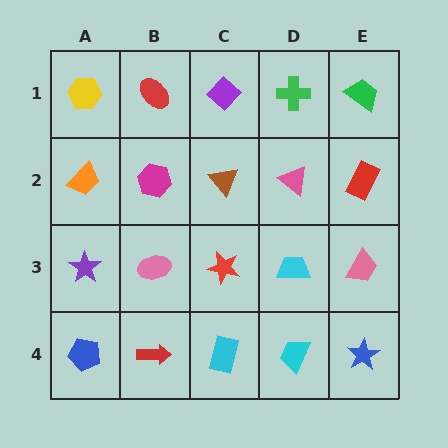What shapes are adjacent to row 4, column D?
A cyan trapezoid (row 3, column D), a cyan rectangle (row 4, column C), a blue star (row 4, column E).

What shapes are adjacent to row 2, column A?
A yellow hexagon (row 1, column A), a purple star (row 3, column A), a magenta hexagon (row 2, column B).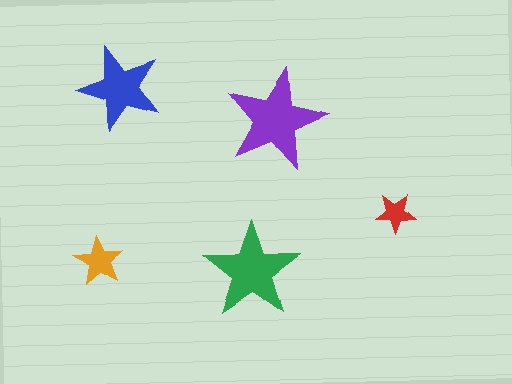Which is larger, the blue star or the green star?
The green one.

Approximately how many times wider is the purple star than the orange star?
About 2 times wider.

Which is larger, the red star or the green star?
The green one.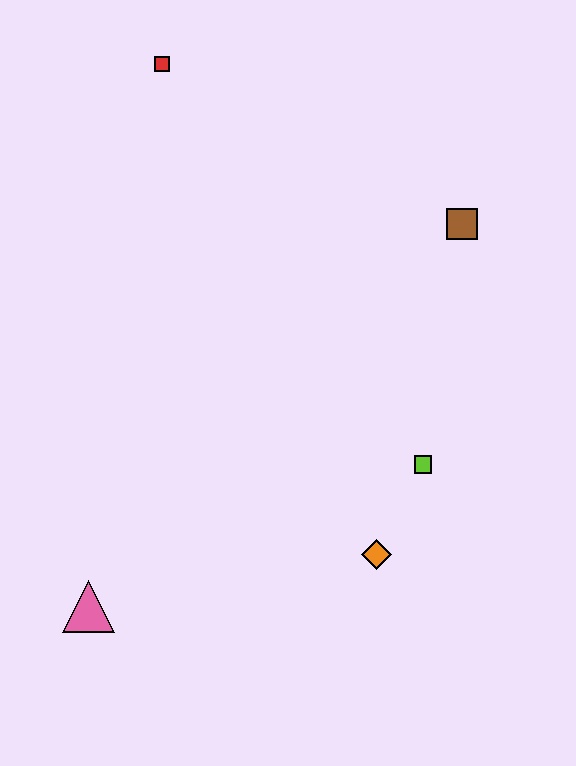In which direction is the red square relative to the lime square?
The red square is above the lime square.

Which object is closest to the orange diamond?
The lime square is closest to the orange diamond.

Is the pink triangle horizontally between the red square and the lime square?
No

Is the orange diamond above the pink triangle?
Yes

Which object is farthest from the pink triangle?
The red square is farthest from the pink triangle.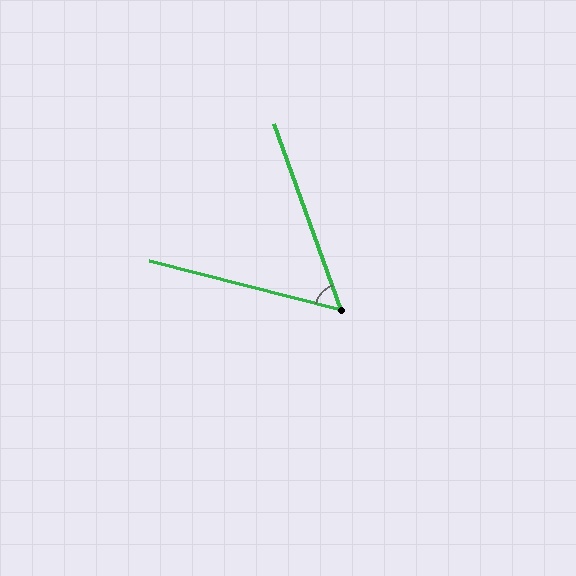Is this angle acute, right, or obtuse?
It is acute.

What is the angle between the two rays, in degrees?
Approximately 56 degrees.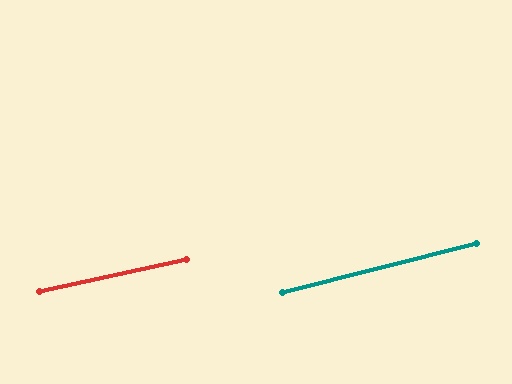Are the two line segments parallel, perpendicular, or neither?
Parallel — their directions differ by only 1.9°.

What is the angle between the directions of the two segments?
Approximately 2 degrees.